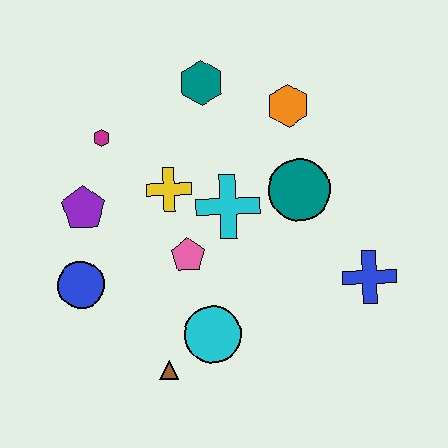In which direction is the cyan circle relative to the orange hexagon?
The cyan circle is below the orange hexagon.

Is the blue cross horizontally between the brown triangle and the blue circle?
No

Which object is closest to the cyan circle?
The brown triangle is closest to the cyan circle.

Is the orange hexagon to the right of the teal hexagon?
Yes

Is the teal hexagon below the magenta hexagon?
No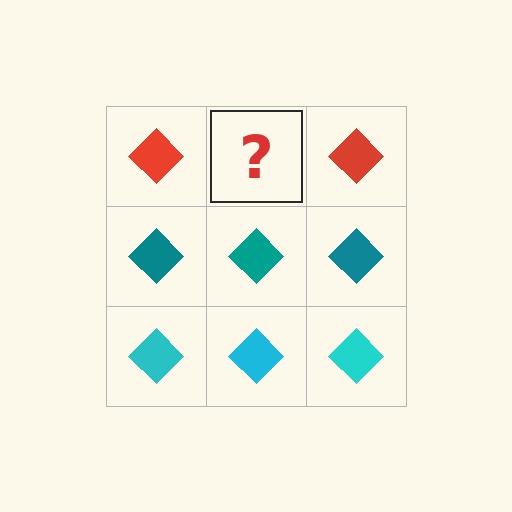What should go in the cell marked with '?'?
The missing cell should contain a red diamond.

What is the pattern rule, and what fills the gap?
The rule is that each row has a consistent color. The gap should be filled with a red diamond.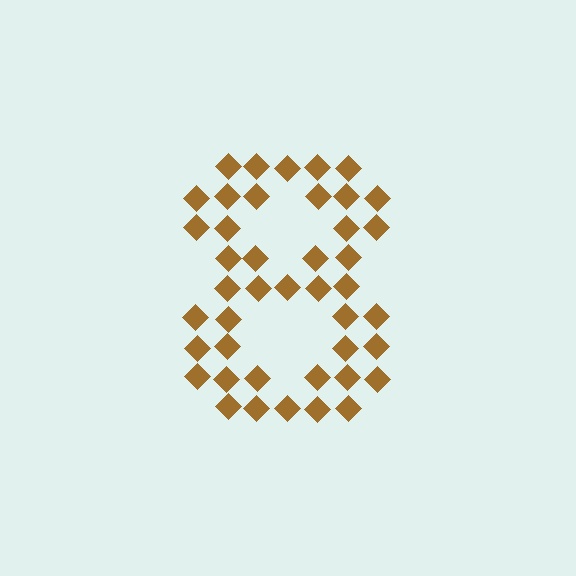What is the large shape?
The large shape is the digit 8.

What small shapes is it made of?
It is made of small diamonds.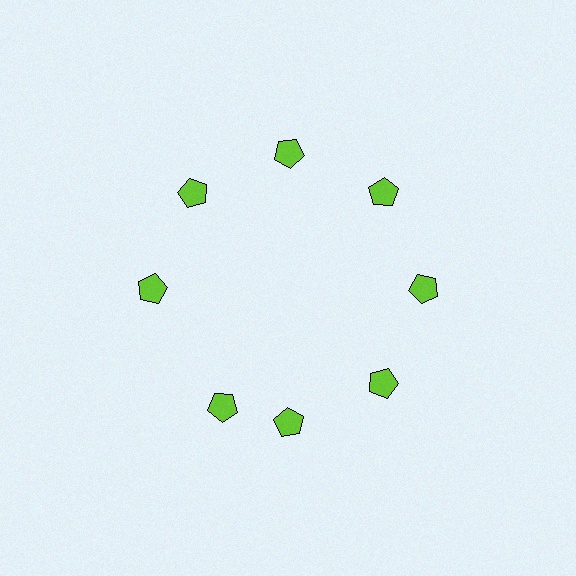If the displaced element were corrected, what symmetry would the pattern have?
It would have 8-fold rotational symmetry — the pattern would map onto itself every 45 degrees.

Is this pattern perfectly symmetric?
No. The 8 lime pentagons are arranged in a ring, but one element near the 8 o'clock position is rotated out of alignment along the ring, breaking the 8-fold rotational symmetry.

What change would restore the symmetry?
The symmetry would be restored by rotating it back into even spacing with its neighbors so that all 8 pentagons sit at equal angles and equal distance from the center.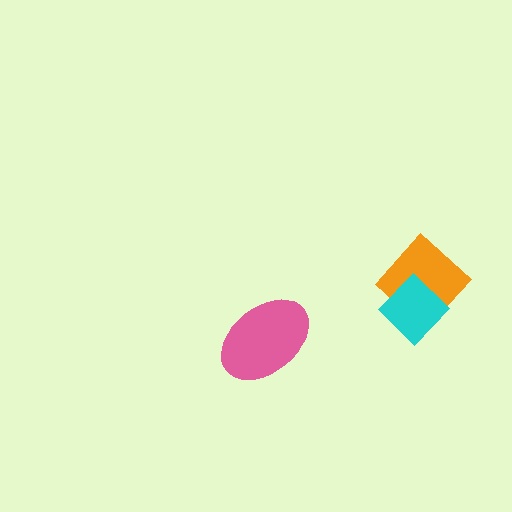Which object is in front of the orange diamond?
The cyan diamond is in front of the orange diamond.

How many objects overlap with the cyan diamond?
1 object overlaps with the cyan diamond.